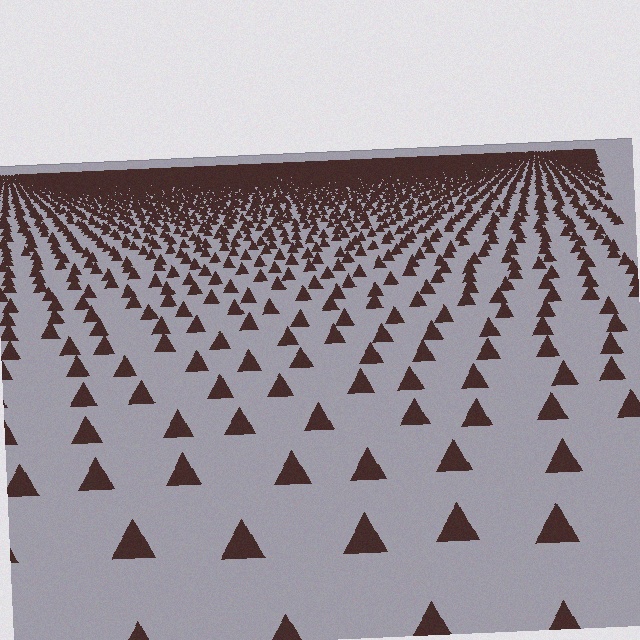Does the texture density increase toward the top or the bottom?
Density increases toward the top.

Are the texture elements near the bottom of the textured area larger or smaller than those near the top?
Larger. Near the bottom, elements are closer to the viewer and appear at a bigger on-screen size.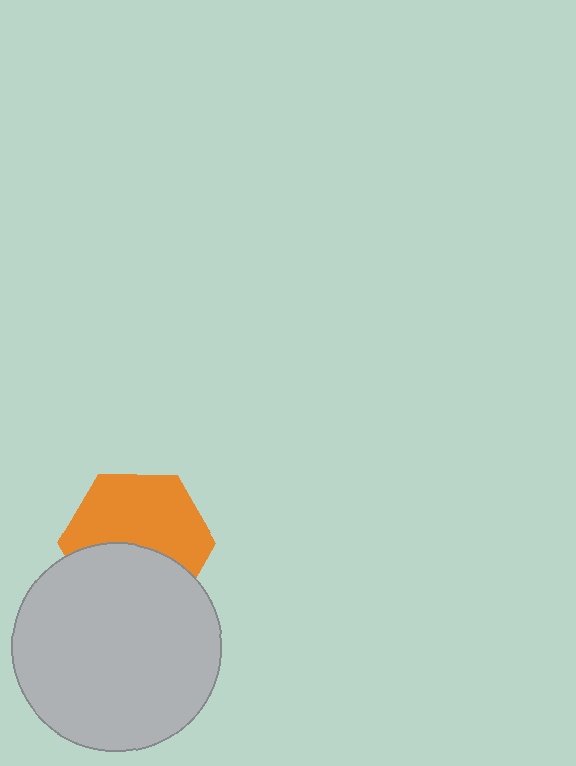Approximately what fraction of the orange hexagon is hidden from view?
Roughly 41% of the orange hexagon is hidden behind the light gray circle.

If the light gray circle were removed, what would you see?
You would see the complete orange hexagon.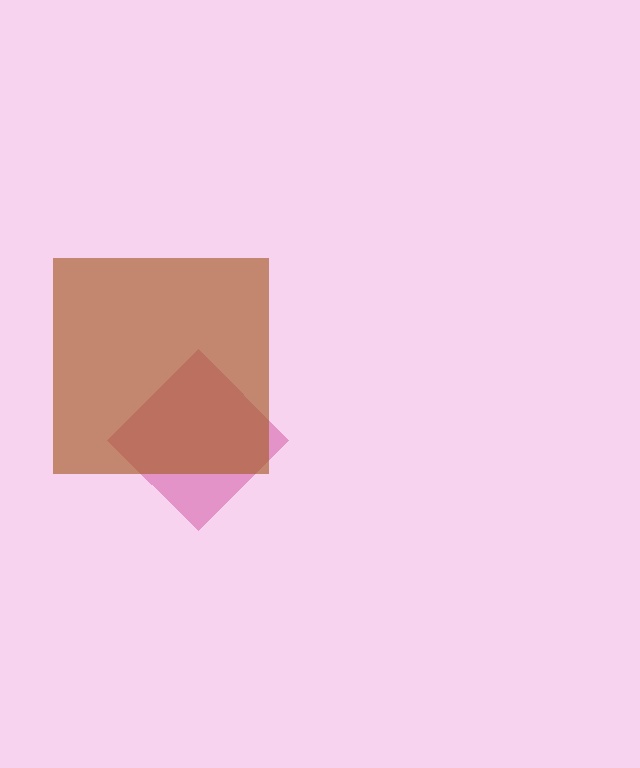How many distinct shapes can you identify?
There are 2 distinct shapes: a pink diamond, a brown square.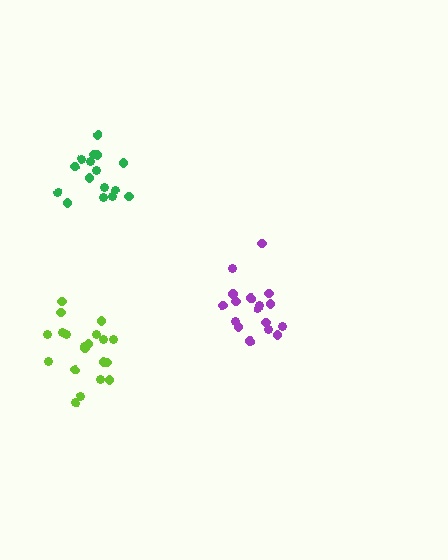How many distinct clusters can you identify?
There are 3 distinct clusters.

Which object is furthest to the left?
The green cluster is leftmost.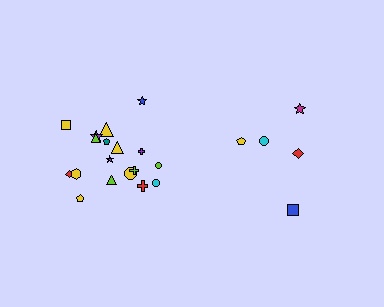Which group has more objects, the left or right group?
The left group.